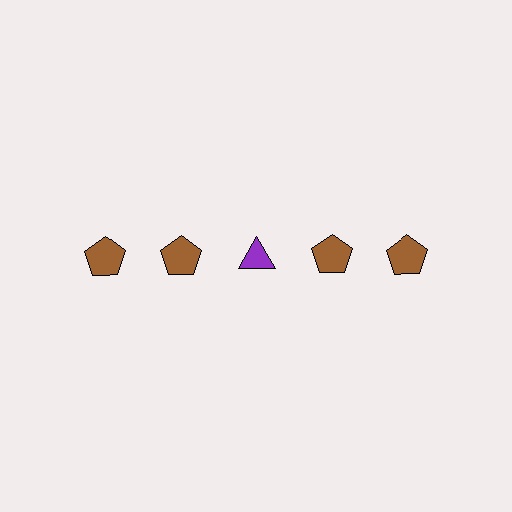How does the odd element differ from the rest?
It differs in both color (purple instead of brown) and shape (triangle instead of pentagon).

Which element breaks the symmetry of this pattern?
The purple triangle in the top row, center column breaks the symmetry. All other shapes are brown pentagons.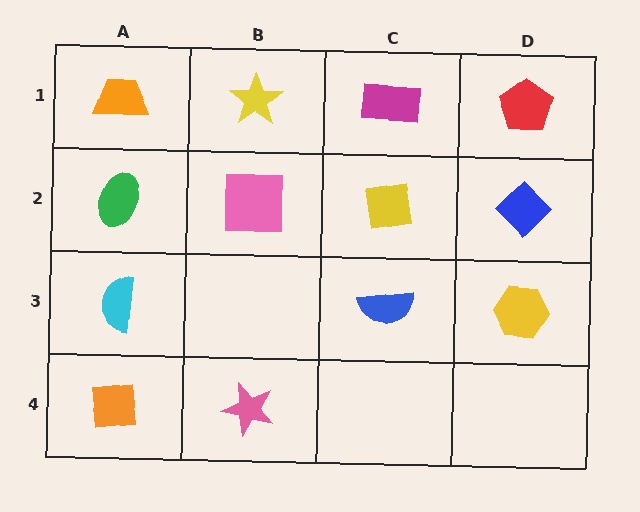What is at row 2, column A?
A green ellipse.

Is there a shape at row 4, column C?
No, that cell is empty.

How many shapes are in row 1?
4 shapes.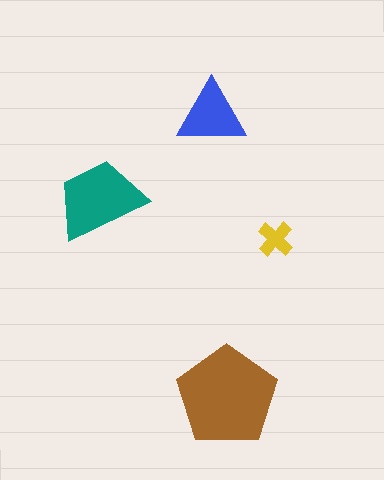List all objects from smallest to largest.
The yellow cross, the blue triangle, the teal trapezoid, the brown pentagon.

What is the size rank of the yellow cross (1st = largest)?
4th.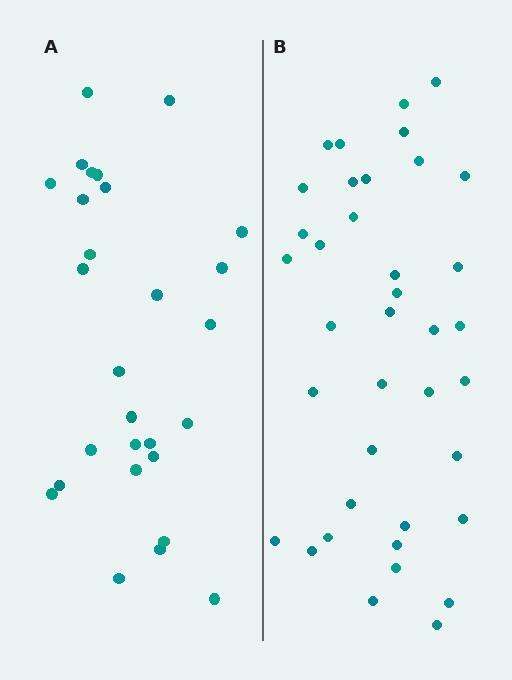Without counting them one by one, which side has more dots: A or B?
Region B (the right region) has more dots.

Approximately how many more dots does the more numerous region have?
Region B has roughly 10 or so more dots than region A.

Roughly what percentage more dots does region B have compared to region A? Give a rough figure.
About 35% more.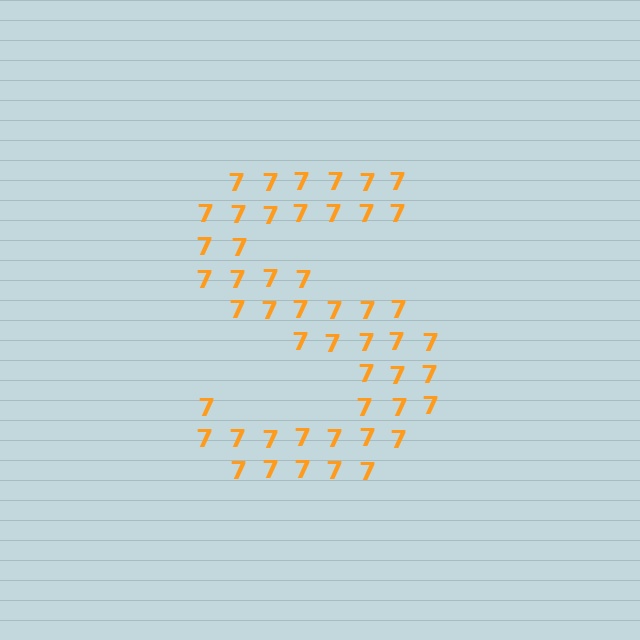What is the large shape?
The large shape is the letter S.